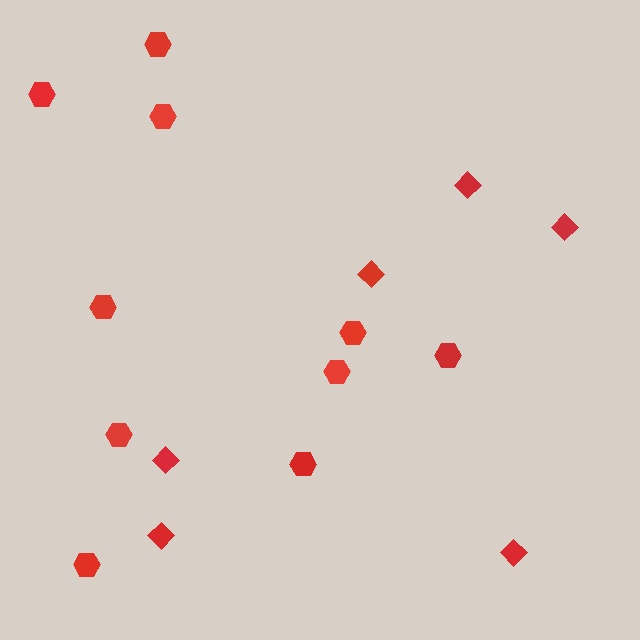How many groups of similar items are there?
There are 2 groups: one group of diamonds (6) and one group of hexagons (10).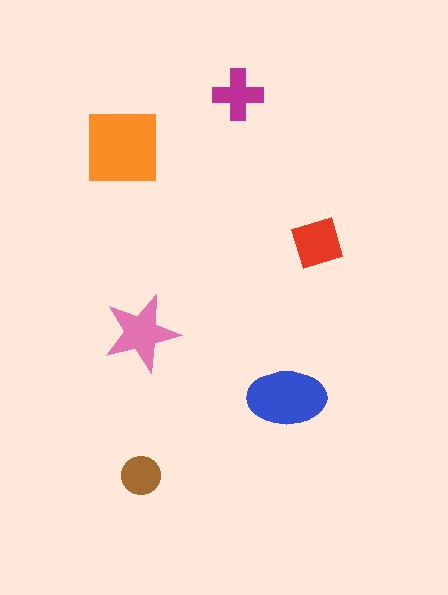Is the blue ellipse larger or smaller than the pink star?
Larger.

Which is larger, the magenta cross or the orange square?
The orange square.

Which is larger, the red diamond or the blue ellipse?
The blue ellipse.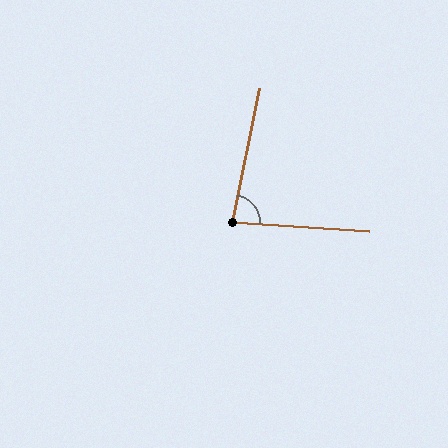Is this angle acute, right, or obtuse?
It is acute.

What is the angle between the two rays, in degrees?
Approximately 82 degrees.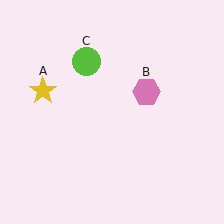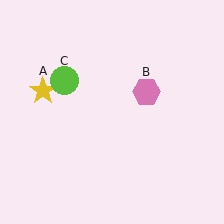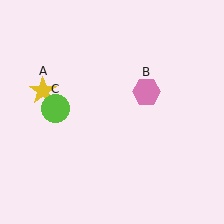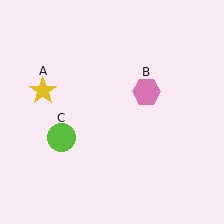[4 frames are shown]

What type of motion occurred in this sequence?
The lime circle (object C) rotated counterclockwise around the center of the scene.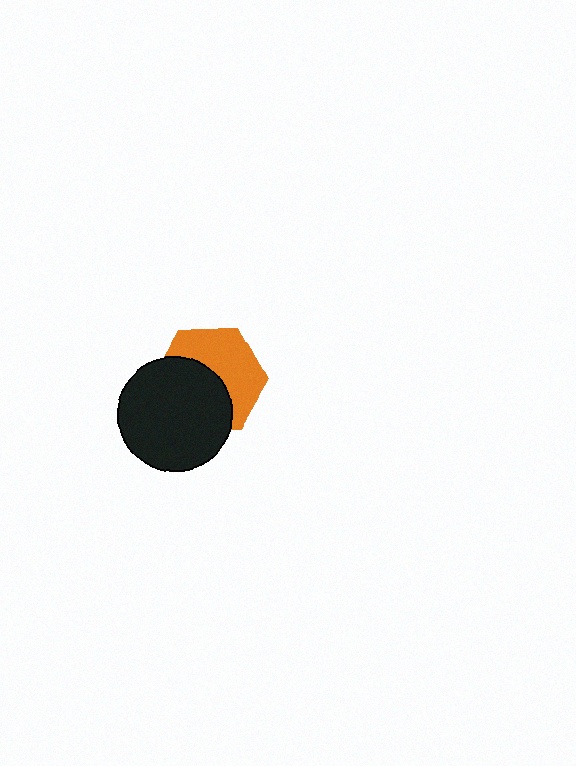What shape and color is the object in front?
The object in front is a black circle.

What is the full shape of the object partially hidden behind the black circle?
The partially hidden object is an orange hexagon.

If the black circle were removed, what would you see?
You would see the complete orange hexagon.